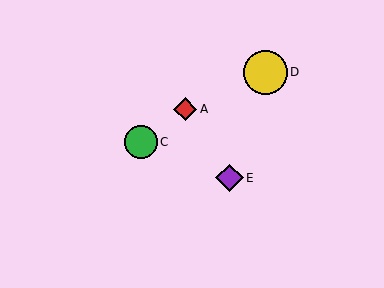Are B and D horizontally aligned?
No, B is at y≈142 and D is at y≈72.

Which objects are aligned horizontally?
Objects B, C are aligned horizontally.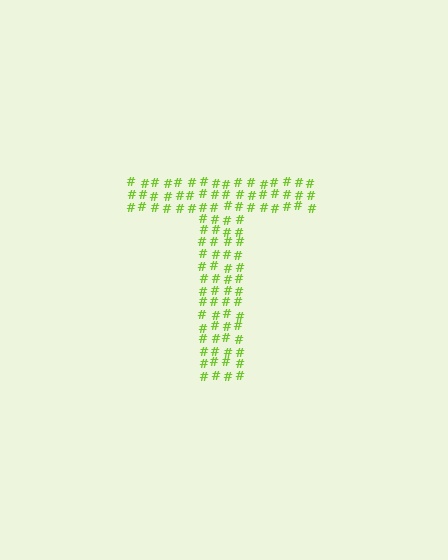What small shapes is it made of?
It is made of small hash symbols.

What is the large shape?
The large shape is the letter T.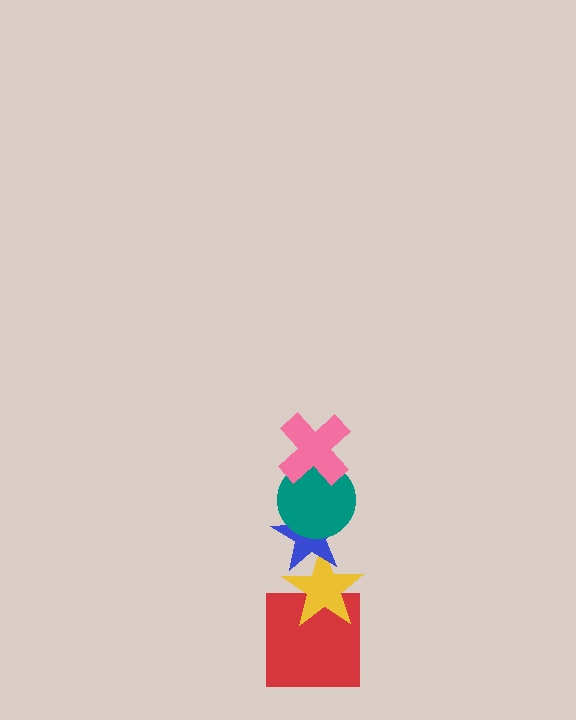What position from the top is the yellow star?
The yellow star is 4th from the top.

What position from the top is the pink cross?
The pink cross is 1st from the top.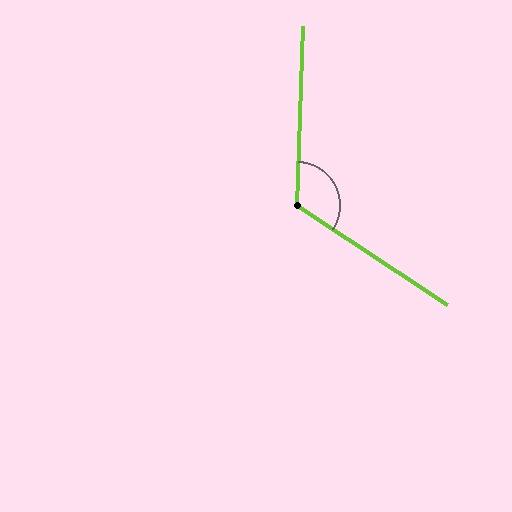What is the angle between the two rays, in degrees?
Approximately 121 degrees.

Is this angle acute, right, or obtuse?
It is obtuse.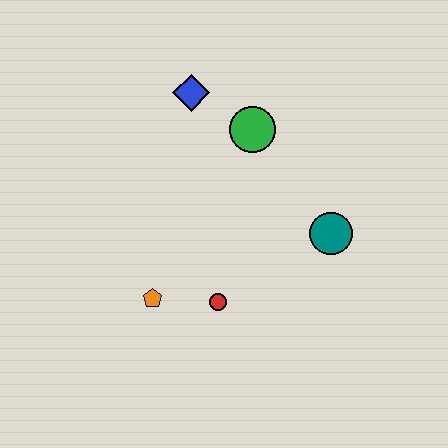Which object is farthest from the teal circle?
The blue diamond is farthest from the teal circle.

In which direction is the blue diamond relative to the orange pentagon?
The blue diamond is above the orange pentagon.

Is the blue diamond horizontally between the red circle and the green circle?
No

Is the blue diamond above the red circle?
Yes